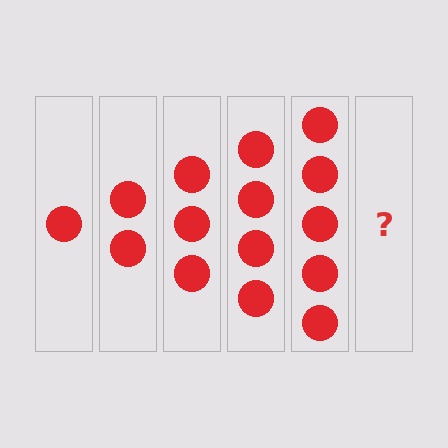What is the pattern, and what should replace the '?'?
The pattern is that each step adds one more circle. The '?' should be 6 circles.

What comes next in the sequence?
The next element should be 6 circles.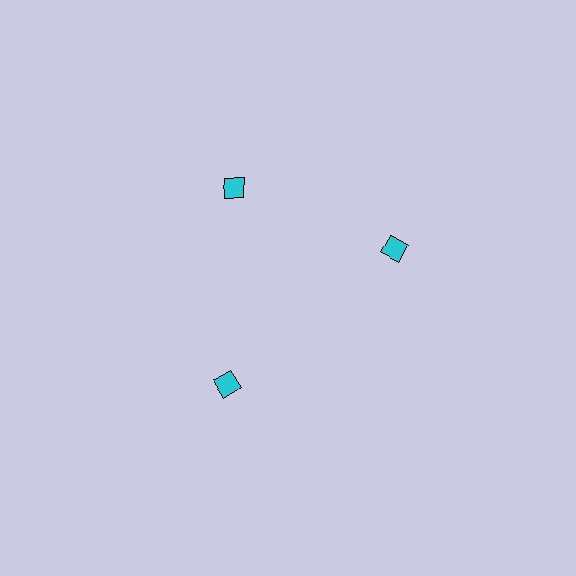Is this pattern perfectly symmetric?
No. The 3 cyan diamonds are arranged in a ring, but one element near the 3 o'clock position is rotated out of alignment along the ring, breaking the 3-fold rotational symmetry.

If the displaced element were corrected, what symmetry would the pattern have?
It would have 3-fold rotational symmetry — the pattern would map onto itself every 120 degrees.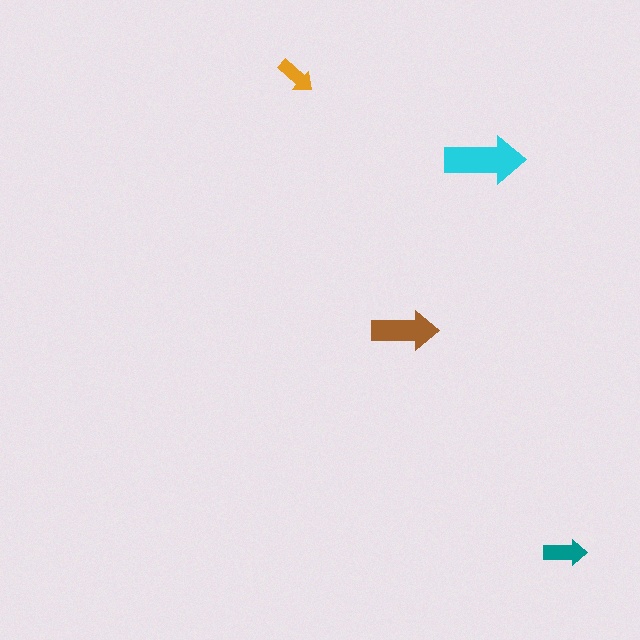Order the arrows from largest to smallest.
the cyan one, the brown one, the teal one, the orange one.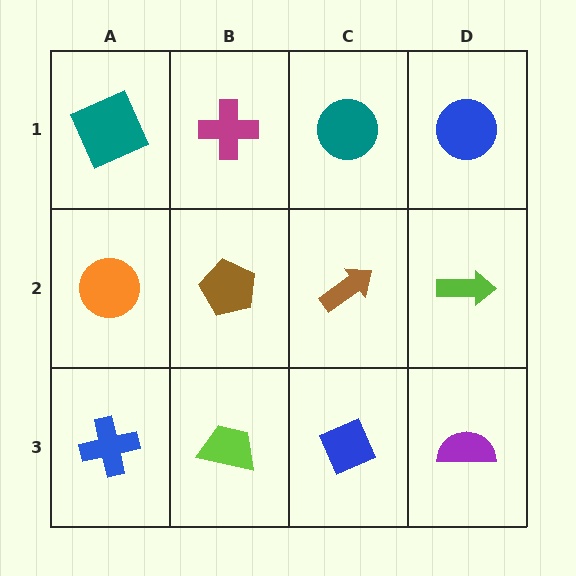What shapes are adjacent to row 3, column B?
A brown pentagon (row 2, column B), a blue cross (row 3, column A), a blue diamond (row 3, column C).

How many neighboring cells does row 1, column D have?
2.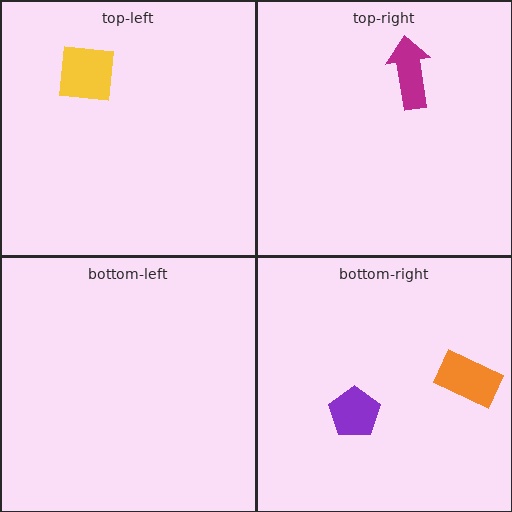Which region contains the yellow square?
The top-left region.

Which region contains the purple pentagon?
The bottom-right region.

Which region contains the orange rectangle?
The bottom-right region.